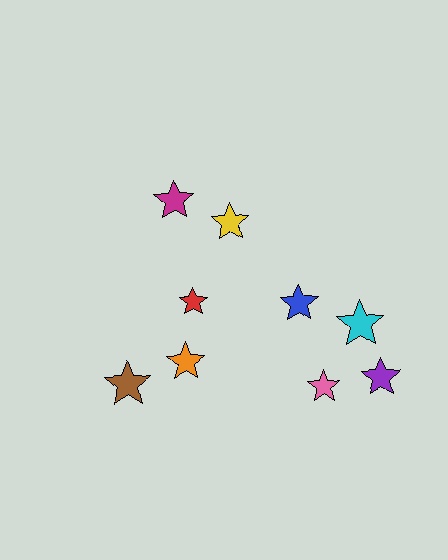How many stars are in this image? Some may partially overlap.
There are 9 stars.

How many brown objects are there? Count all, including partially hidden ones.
There is 1 brown object.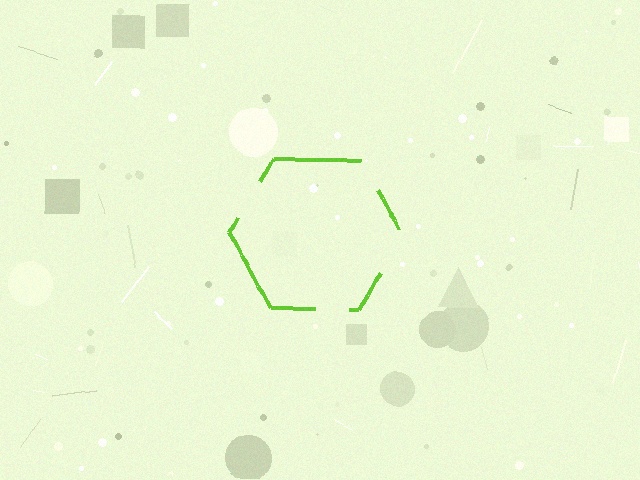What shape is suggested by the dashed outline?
The dashed outline suggests a hexagon.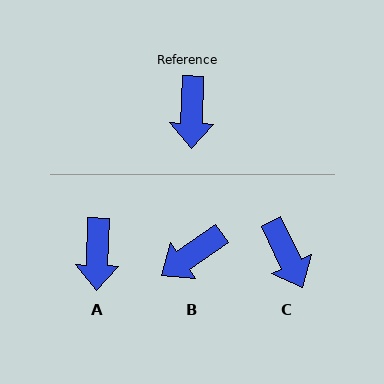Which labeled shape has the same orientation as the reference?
A.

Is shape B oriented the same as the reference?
No, it is off by about 54 degrees.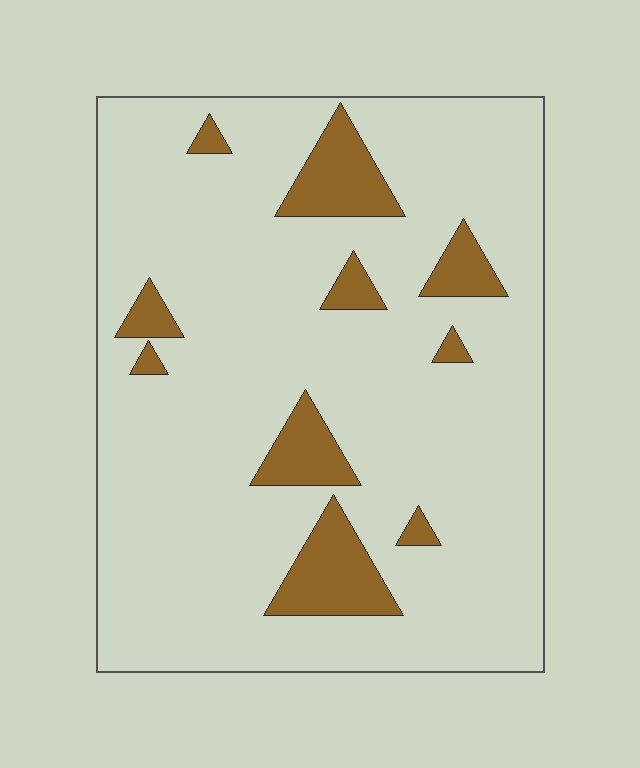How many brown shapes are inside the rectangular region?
10.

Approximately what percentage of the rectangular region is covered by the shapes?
Approximately 15%.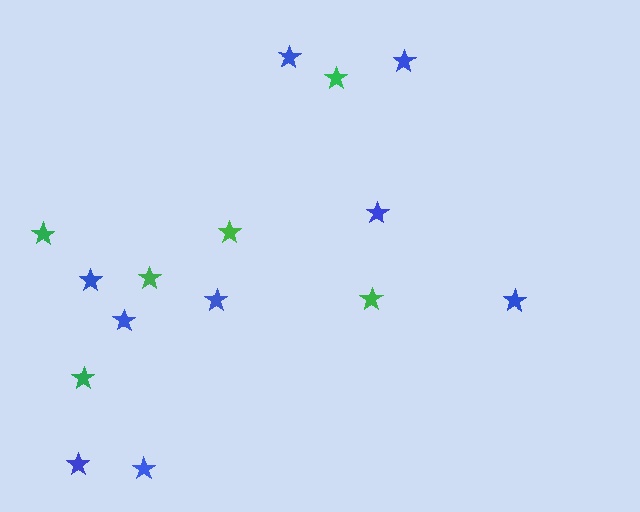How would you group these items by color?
There are 2 groups: one group of green stars (6) and one group of blue stars (9).